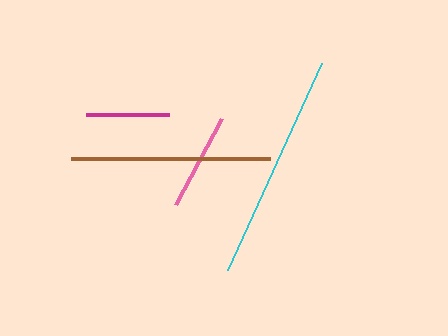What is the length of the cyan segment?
The cyan segment is approximately 227 pixels long.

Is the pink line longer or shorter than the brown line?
The brown line is longer than the pink line.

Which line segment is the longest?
The cyan line is the longest at approximately 227 pixels.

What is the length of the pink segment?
The pink segment is approximately 97 pixels long.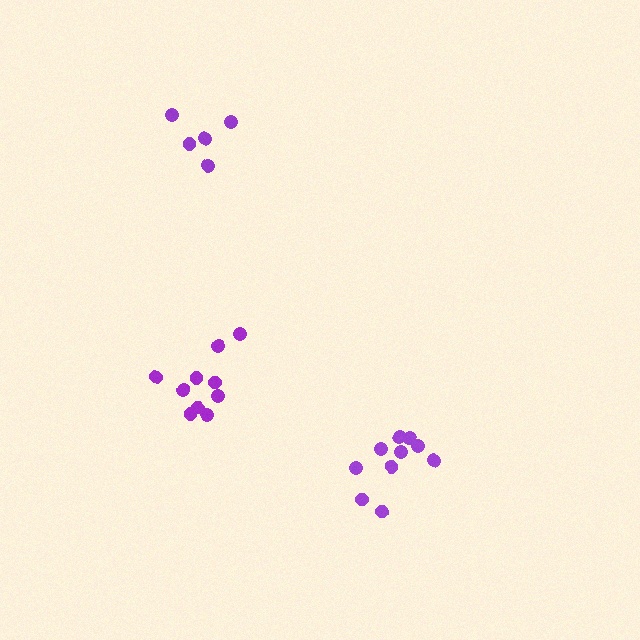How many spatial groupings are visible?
There are 3 spatial groupings.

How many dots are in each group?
Group 1: 10 dots, Group 2: 5 dots, Group 3: 10 dots (25 total).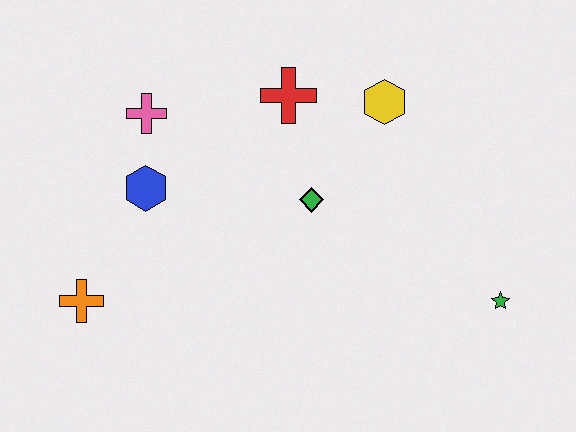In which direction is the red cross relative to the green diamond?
The red cross is above the green diamond.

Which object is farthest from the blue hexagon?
The green star is farthest from the blue hexagon.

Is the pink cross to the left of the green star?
Yes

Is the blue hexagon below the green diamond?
No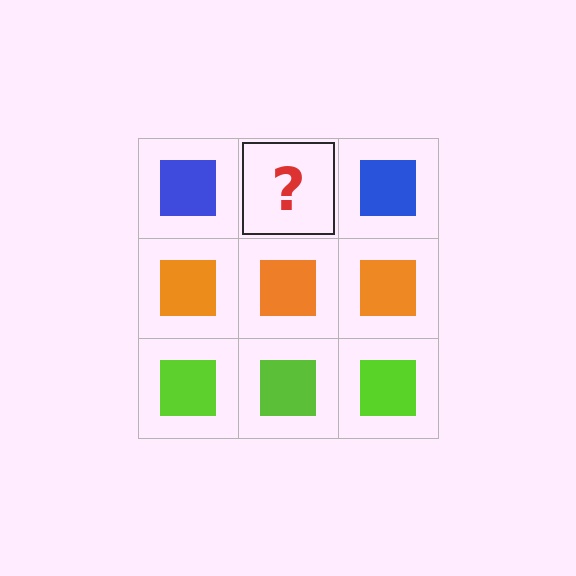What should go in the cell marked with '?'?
The missing cell should contain a blue square.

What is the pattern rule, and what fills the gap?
The rule is that each row has a consistent color. The gap should be filled with a blue square.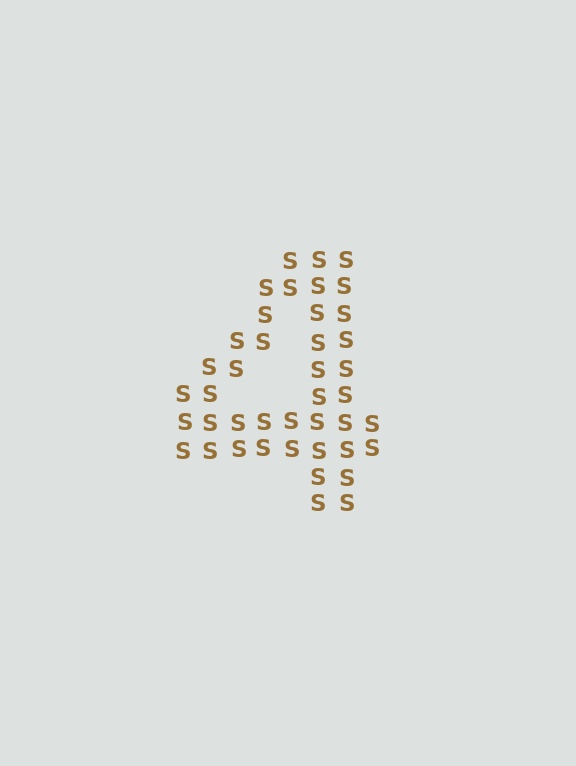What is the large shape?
The large shape is the digit 4.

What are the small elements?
The small elements are letter S's.